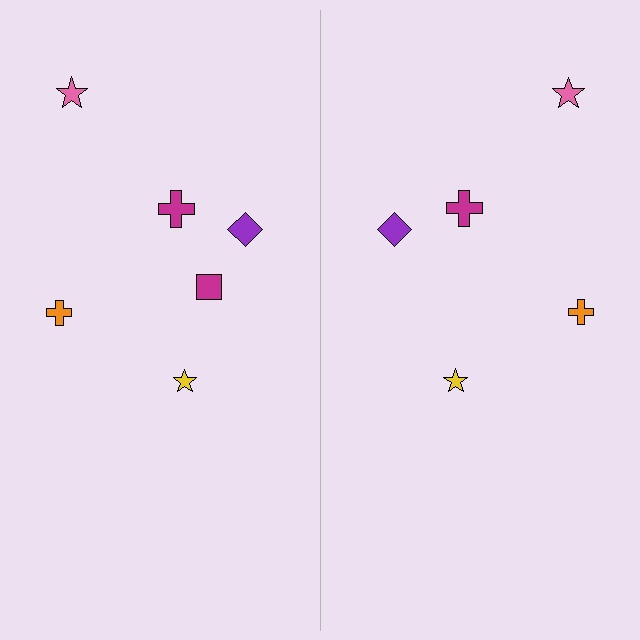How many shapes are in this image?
There are 11 shapes in this image.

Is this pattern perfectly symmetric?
No, the pattern is not perfectly symmetric. A magenta square is missing from the right side.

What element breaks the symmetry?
A magenta square is missing from the right side.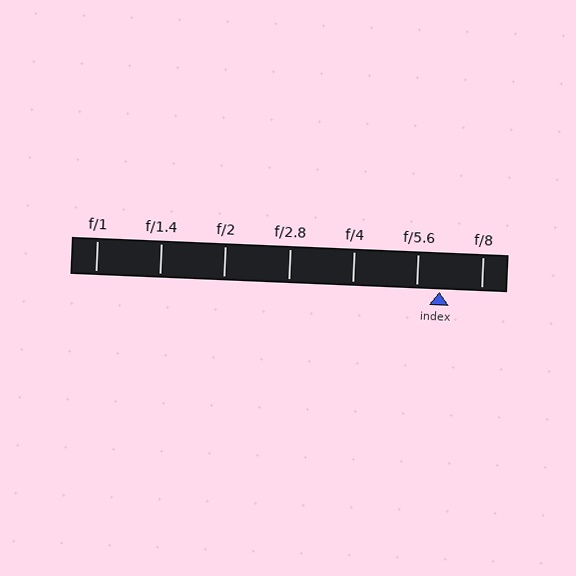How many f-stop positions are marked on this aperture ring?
There are 7 f-stop positions marked.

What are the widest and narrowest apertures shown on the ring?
The widest aperture shown is f/1 and the narrowest is f/8.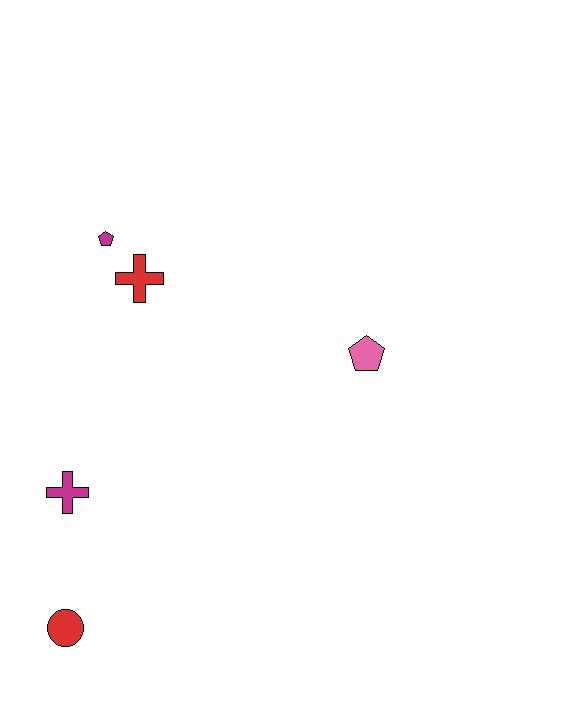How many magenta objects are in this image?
There are 2 magenta objects.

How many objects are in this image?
There are 5 objects.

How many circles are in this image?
There is 1 circle.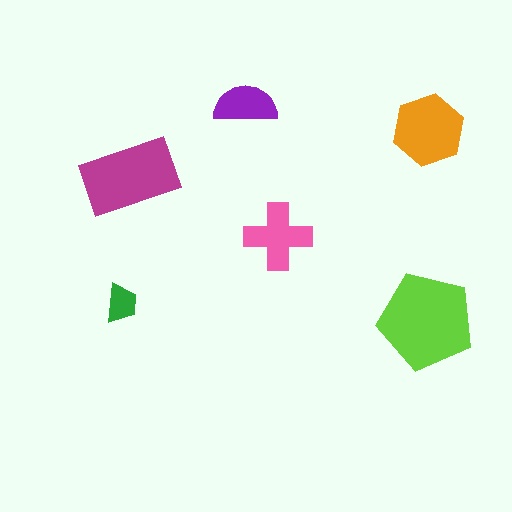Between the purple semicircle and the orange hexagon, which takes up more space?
The orange hexagon.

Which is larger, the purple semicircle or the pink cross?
The pink cross.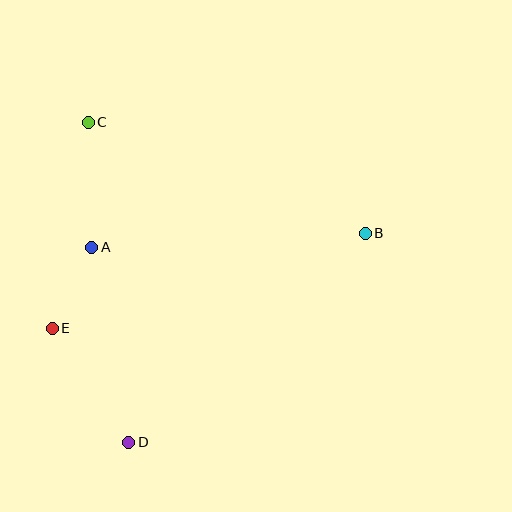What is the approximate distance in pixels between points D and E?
The distance between D and E is approximately 137 pixels.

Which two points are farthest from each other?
Points B and E are farthest from each other.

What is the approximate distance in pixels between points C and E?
The distance between C and E is approximately 209 pixels.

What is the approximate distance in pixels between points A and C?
The distance between A and C is approximately 125 pixels.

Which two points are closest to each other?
Points A and E are closest to each other.